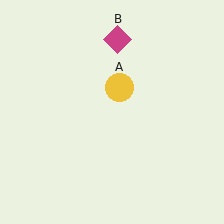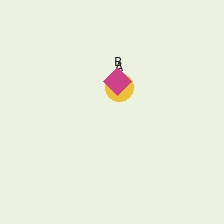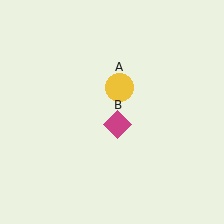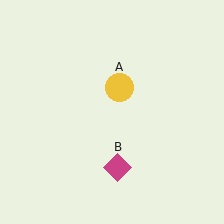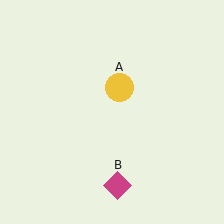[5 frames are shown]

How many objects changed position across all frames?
1 object changed position: magenta diamond (object B).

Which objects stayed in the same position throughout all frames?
Yellow circle (object A) remained stationary.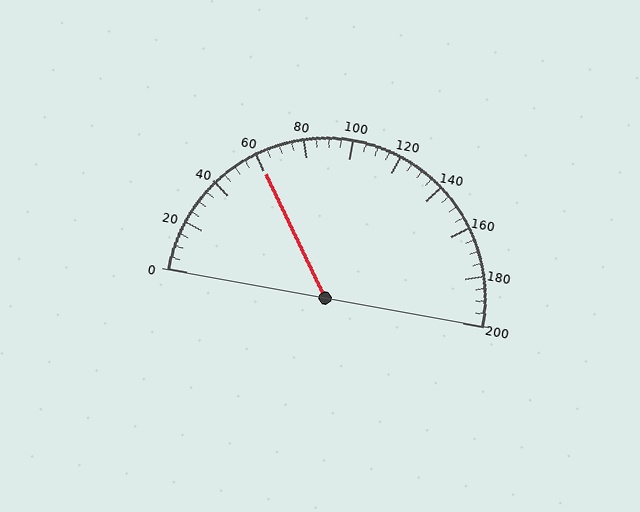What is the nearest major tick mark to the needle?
The nearest major tick mark is 60.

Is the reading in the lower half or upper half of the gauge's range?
The reading is in the lower half of the range (0 to 200).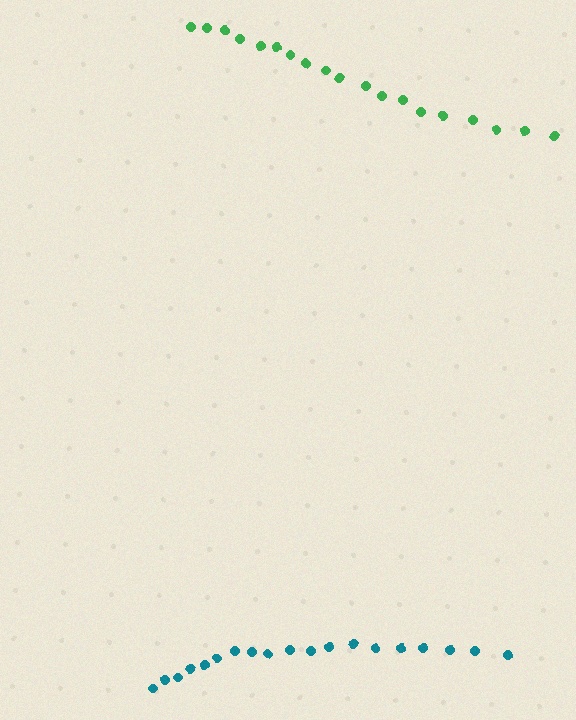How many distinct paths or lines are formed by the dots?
There are 2 distinct paths.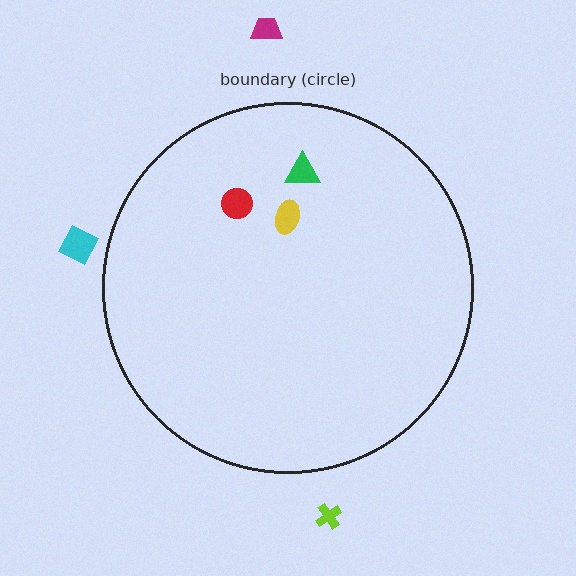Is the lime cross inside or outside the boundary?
Outside.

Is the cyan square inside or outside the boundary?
Outside.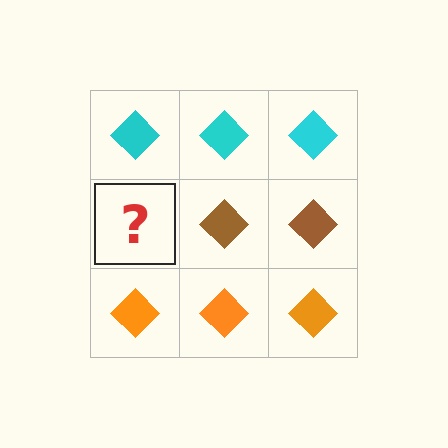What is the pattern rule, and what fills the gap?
The rule is that each row has a consistent color. The gap should be filled with a brown diamond.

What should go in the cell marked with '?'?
The missing cell should contain a brown diamond.